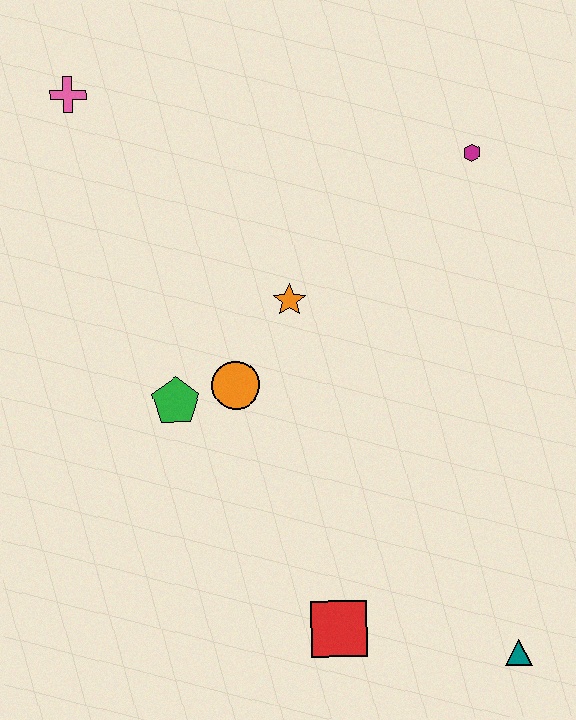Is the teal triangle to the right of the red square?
Yes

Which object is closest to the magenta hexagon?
The orange star is closest to the magenta hexagon.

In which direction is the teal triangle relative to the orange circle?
The teal triangle is to the right of the orange circle.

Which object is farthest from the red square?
The pink cross is farthest from the red square.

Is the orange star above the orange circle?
Yes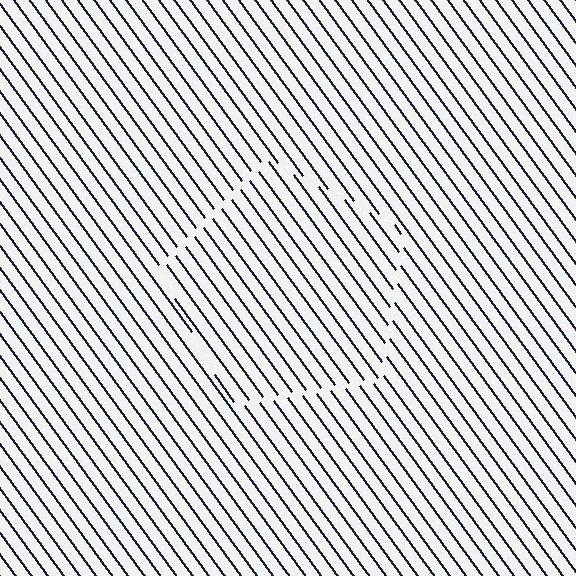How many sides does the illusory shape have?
5 sides — the line-ends trace a pentagon.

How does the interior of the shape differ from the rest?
The interior of the shape contains the same grating, shifted by half a period — the contour is defined by the phase discontinuity where line-ends from the inner and outer gratings abut.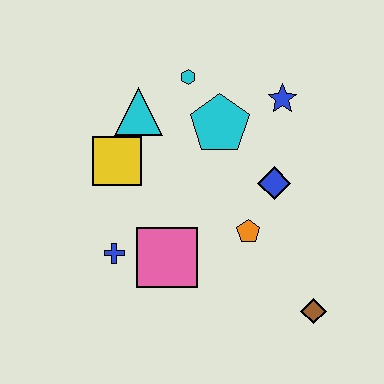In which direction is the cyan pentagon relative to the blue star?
The cyan pentagon is to the left of the blue star.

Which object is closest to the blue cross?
The pink square is closest to the blue cross.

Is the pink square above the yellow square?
No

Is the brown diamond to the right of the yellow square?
Yes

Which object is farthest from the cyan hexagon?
The brown diamond is farthest from the cyan hexagon.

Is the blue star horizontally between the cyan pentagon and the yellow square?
No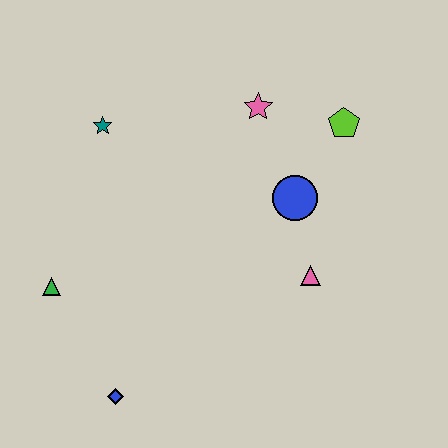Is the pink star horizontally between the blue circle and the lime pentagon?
No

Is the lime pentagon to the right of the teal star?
Yes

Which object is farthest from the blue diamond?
The lime pentagon is farthest from the blue diamond.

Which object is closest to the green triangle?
The blue diamond is closest to the green triangle.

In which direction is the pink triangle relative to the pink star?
The pink triangle is below the pink star.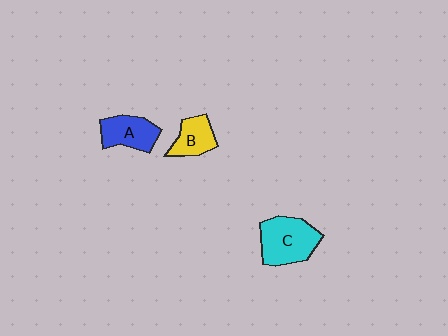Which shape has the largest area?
Shape C (cyan).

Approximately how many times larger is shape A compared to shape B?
Approximately 1.2 times.